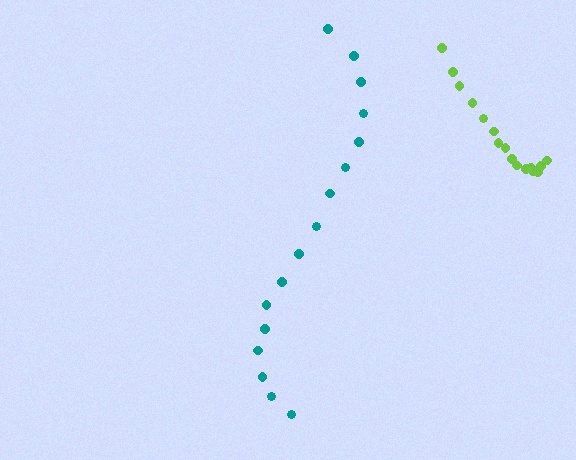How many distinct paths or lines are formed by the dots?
There are 2 distinct paths.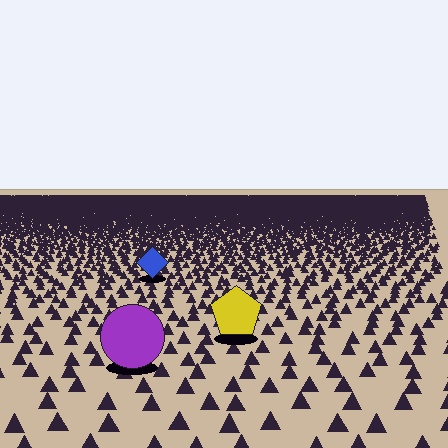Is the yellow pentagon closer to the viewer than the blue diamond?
Yes. The yellow pentagon is closer — you can tell from the texture gradient: the ground texture is coarser near it.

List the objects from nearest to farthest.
From nearest to farthest: the purple circle, the yellow pentagon, the blue diamond.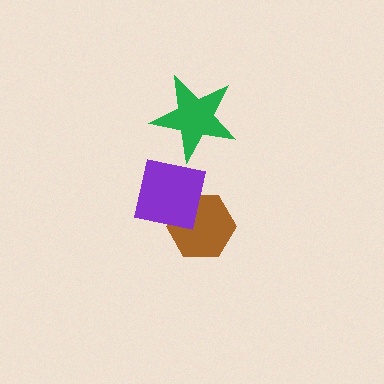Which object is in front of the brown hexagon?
The purple square is in front of the brown hexagon.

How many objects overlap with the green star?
0 objects overlap with the green star.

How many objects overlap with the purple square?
1 object overlaps with the purple square.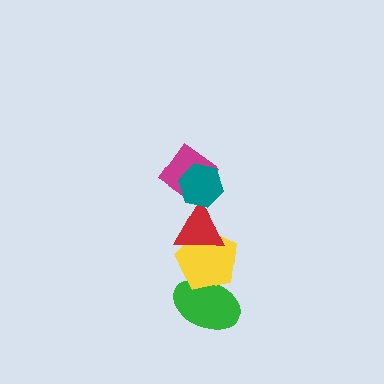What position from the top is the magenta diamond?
The magenta diamond is 2nd from the top.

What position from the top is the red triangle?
The red triangle is 3rd from the top.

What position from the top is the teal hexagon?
The teal hexagon is 1st from the top.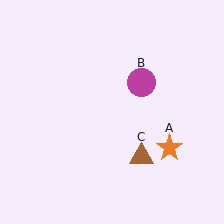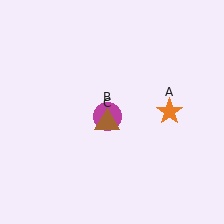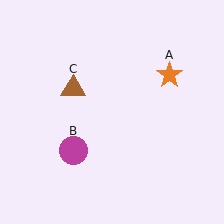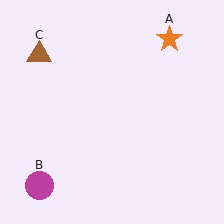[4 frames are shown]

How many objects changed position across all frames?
3 objects changed position: orange star (object A), magenta circle (object B), brown triangle (object C).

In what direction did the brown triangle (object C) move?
The brown triangle (object C) moved up and to the left.